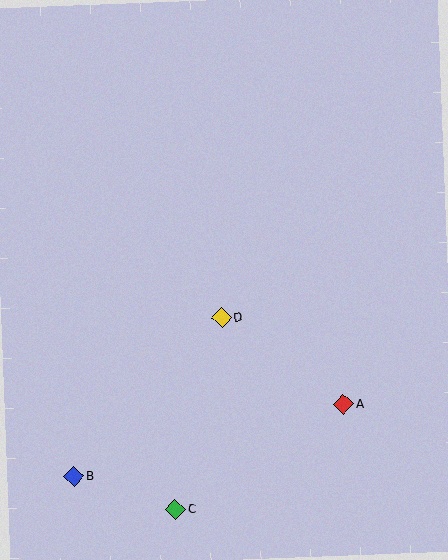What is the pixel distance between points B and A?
The distance between B and A is 279 pixels.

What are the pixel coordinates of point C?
Point C is at (175, 510).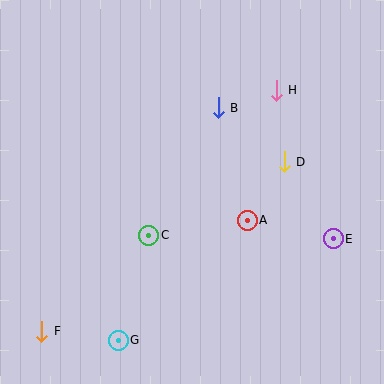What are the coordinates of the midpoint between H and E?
The midpoint between H and E is at (305, 164).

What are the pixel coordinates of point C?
Point C is at (149, 235).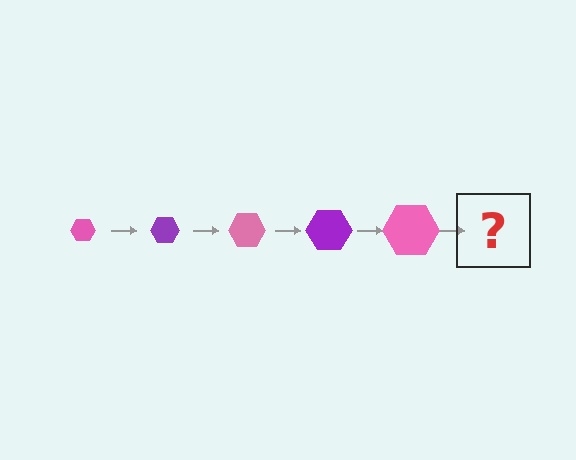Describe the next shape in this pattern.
It should be a purple hexagon, larger than the previous one.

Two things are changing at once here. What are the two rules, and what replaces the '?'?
The two rules are that the hexagon grows larger each step and the color cycles through pink and purple. The '?' should be a purple hexagon, larger than the previous one.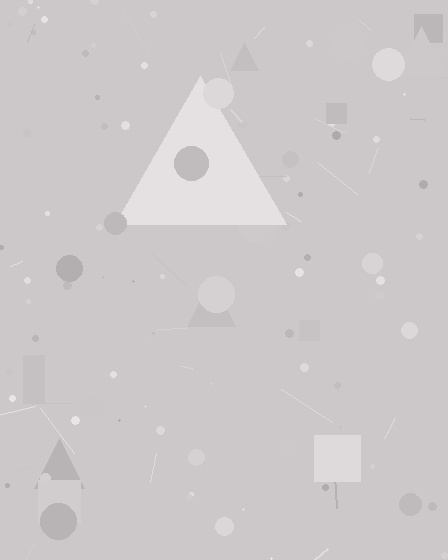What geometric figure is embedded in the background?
A triangle is embedded in the background.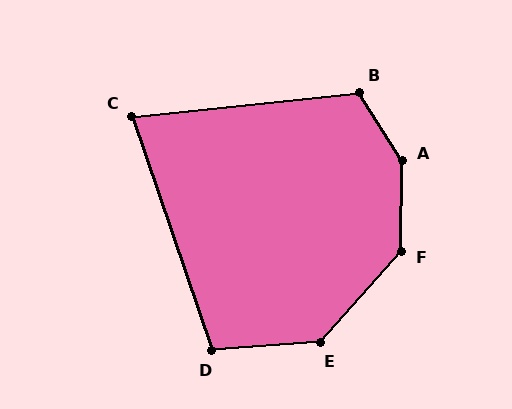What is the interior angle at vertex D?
Approximately 105 degrees (obtuse).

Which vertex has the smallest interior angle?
C, at approximately 77 degrees.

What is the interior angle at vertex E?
Approximately 135 degrees (obtuse).